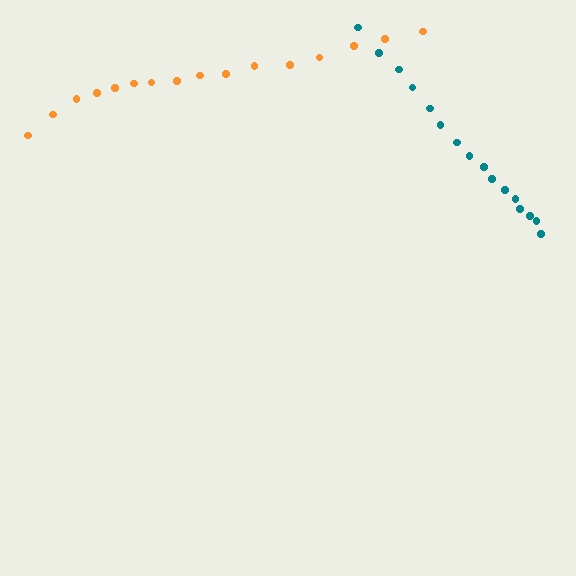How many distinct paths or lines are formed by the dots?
There are 2 distinct paths.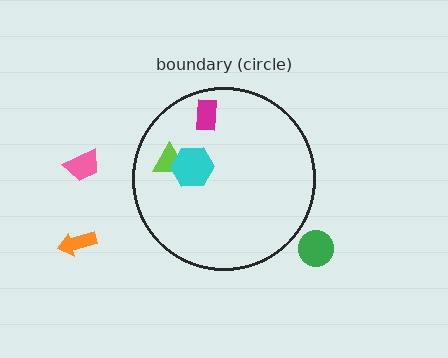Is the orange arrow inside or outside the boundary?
Outside.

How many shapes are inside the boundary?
3 inside, 3 outside.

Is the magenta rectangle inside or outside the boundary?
Inside.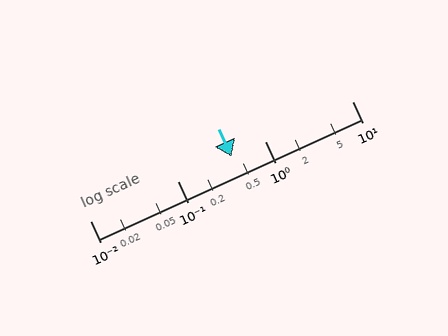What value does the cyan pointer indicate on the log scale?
The pointer indicates approximately 0.42.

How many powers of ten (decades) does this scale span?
The scale spans 3 decades, from 0.01 to 10.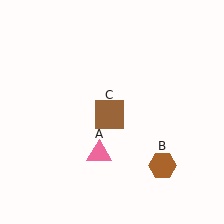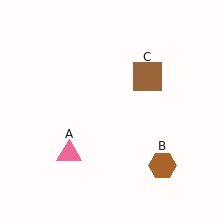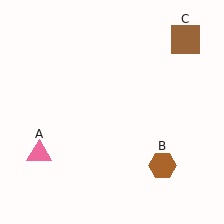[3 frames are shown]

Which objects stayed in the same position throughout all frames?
Brown hexagon (object B) remained stationary.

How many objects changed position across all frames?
2 objects changed position: pink triangle (object A), brown square (object C).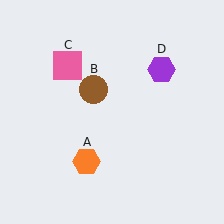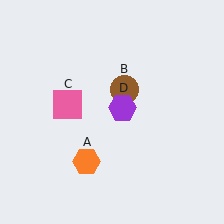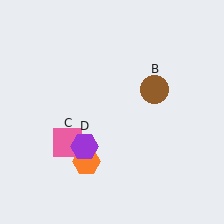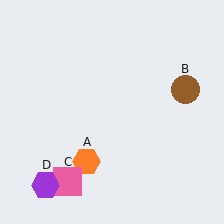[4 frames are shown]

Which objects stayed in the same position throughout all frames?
Orange hexagon (object A) remained stationary.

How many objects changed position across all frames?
3 objects changed position: brown circle (object B), pink square (object C), purple hexagon (object D).